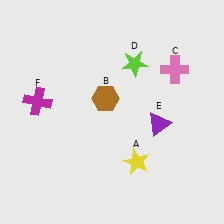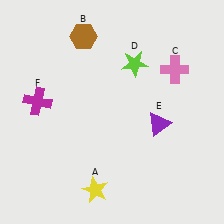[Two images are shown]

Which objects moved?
The objects that moved are: the yellow star (A), the brown hexagon (B).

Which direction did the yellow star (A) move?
The yellow star (A) moved left.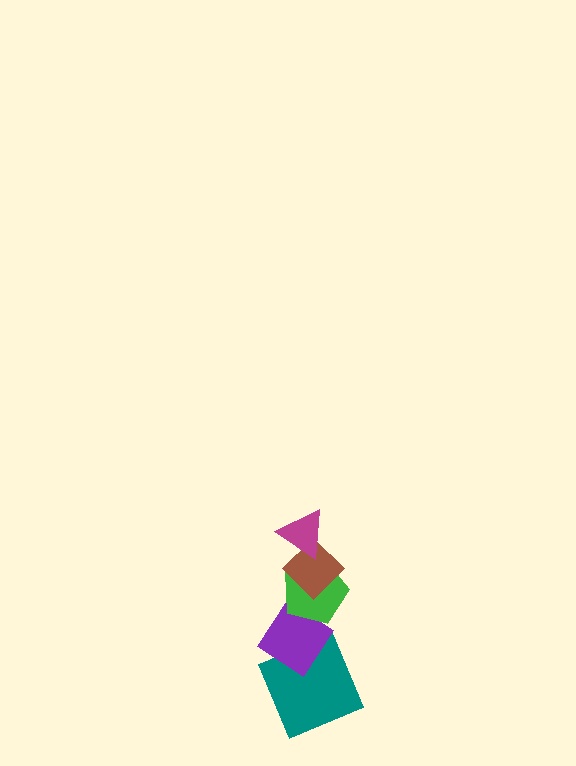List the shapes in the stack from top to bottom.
From top to bottom: the magenta triangle, the brown diamond, the green pentagon, the purple diamond, the teal square.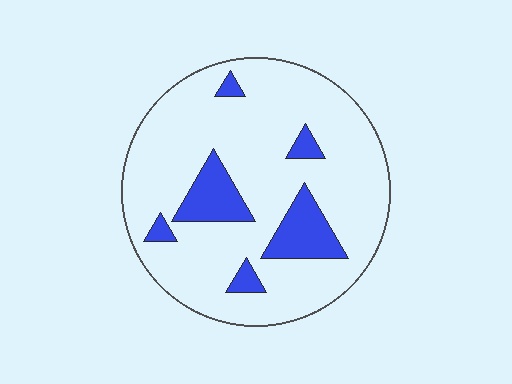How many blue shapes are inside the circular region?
6.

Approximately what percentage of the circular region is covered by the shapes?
Approximately 15%.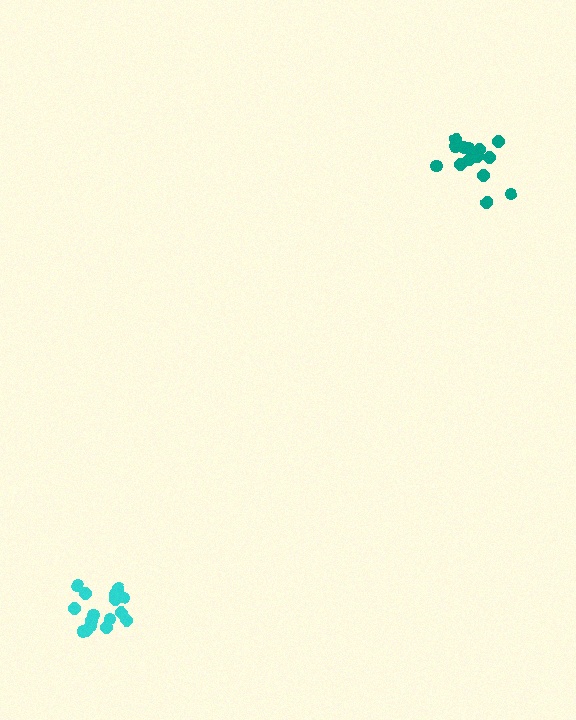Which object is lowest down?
The cyan cluster is bottommost.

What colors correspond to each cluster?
The clusters are colored: teal, cyan.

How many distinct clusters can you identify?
There are 2 distinct clusters.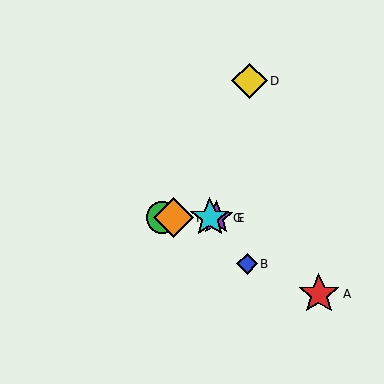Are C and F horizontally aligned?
Yes, both are at y≈218.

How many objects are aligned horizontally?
4 objects (C, E, F, G) are aligned horizontally.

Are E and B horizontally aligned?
No, E is at y≈218 and B is at y≈264.